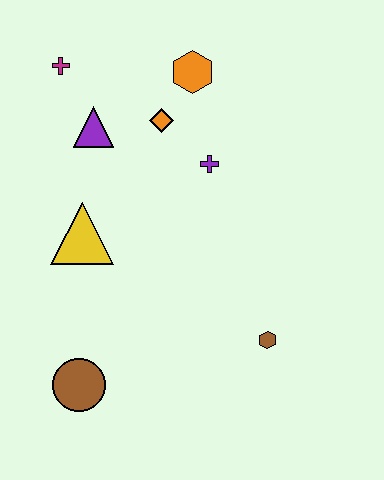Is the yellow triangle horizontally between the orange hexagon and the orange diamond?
No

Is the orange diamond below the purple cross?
No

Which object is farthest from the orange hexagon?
The brown circle is farthest from the orange hexagon.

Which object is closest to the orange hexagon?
The orange diamond is closest to the orange hexagon.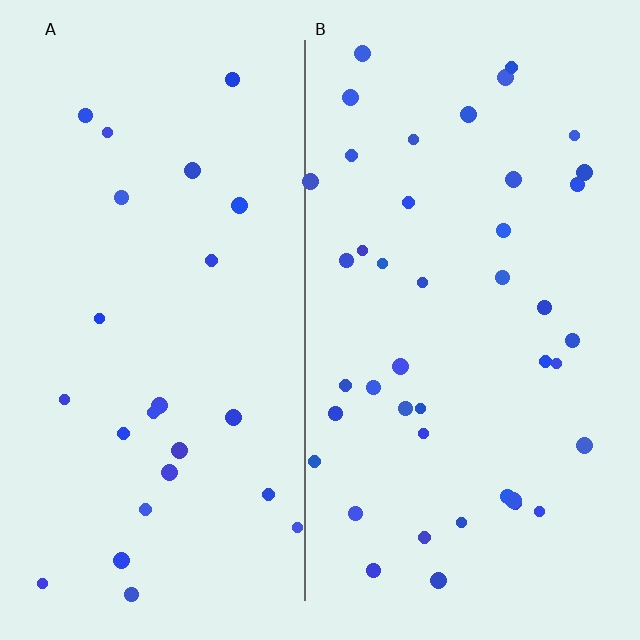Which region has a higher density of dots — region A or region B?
B (the right).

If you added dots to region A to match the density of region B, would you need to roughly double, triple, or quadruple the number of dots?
Approximately double.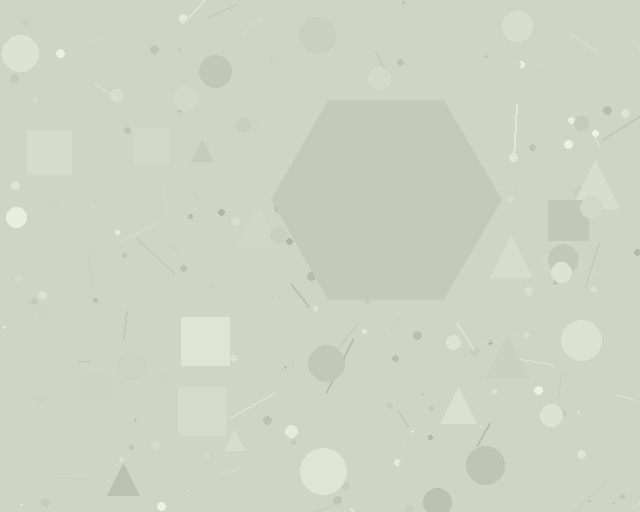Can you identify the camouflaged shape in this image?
The camouflaged shape is a hexagon.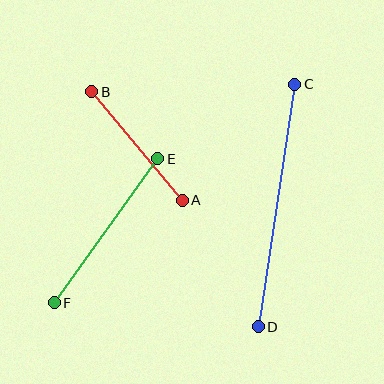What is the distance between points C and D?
The distance is approximately 245 pixels.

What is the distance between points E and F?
The distance is approximately 177 pixels.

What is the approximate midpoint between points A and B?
The midpoint is at approximately (137, 146) pixels.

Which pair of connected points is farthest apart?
Points C and D are farthest apart.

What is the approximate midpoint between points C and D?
The midpoint is at approximately (276, 205) pixels.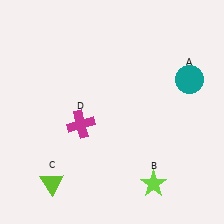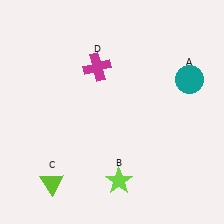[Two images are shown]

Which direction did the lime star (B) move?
The lime star (B) moved left.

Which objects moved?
The objects that moved are: the lime star (B), the magenta cross (D).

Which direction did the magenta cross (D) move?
The magenta cross (D) moved up.